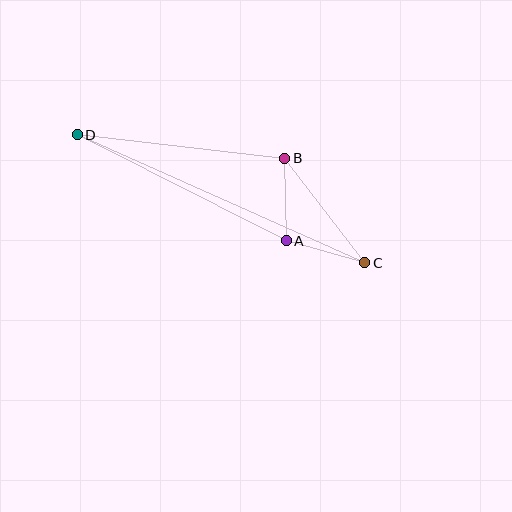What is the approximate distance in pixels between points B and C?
The distance between B and C is approximately 132 pixels.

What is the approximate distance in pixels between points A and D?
The distance between A and D is approximately 234 pixels.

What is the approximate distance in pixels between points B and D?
The distance between B and D is approximately 209 pixels.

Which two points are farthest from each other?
Points C and D are farthest from each other.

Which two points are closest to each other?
Points A and C are closest to each other.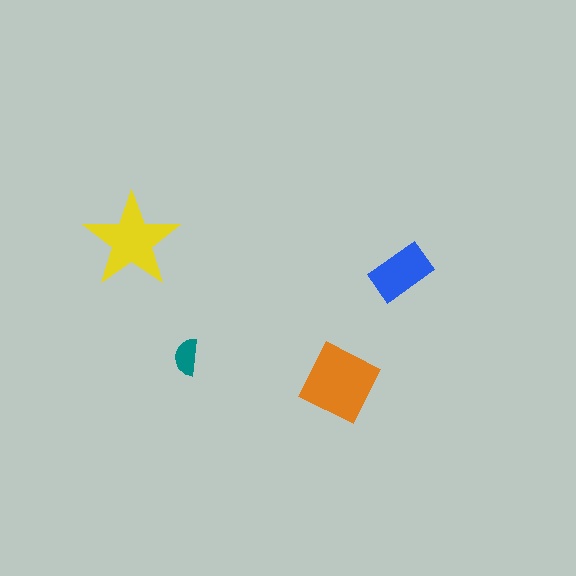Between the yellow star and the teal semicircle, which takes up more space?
The yellow star.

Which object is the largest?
The orange square.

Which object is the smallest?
The teal semicircle.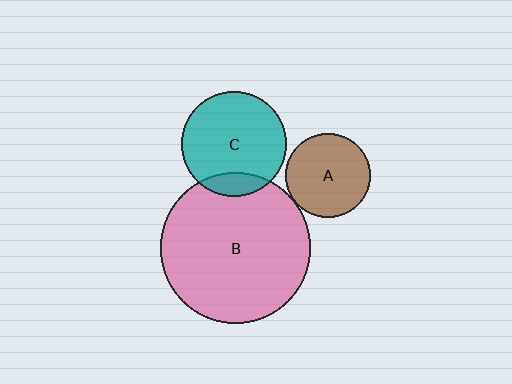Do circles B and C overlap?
Yes.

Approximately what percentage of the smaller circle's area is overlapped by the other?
Approximately 15%.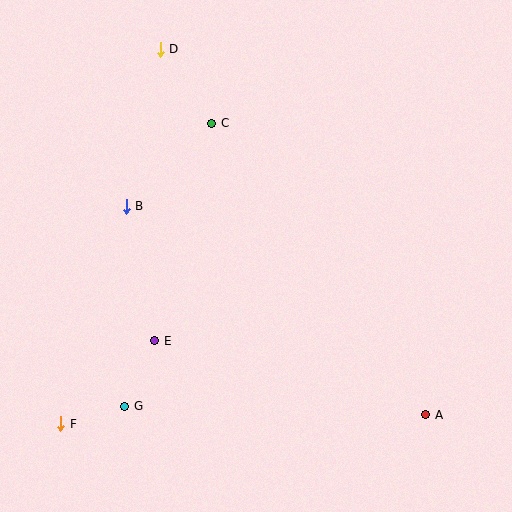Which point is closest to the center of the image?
Point E at (155, 341) is closest to the center.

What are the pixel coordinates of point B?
Point B is at (126, 206).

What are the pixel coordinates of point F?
Point F is at (61, 424).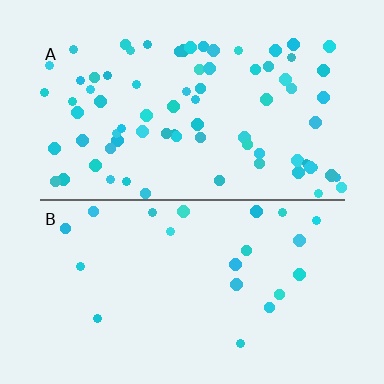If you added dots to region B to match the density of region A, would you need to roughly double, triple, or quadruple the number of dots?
Approximately quadruple.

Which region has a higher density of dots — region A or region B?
A (the top).